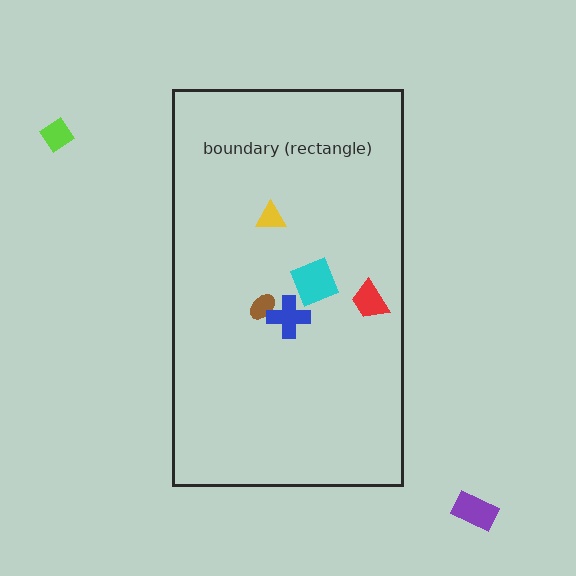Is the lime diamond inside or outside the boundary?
Outside.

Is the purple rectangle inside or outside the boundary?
Outside.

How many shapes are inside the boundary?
5 inside, 2 outside.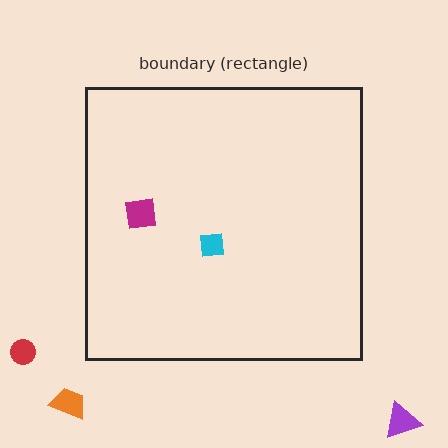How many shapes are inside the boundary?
2 inside, 3 outside.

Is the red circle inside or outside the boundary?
Outside.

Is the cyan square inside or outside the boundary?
Inside.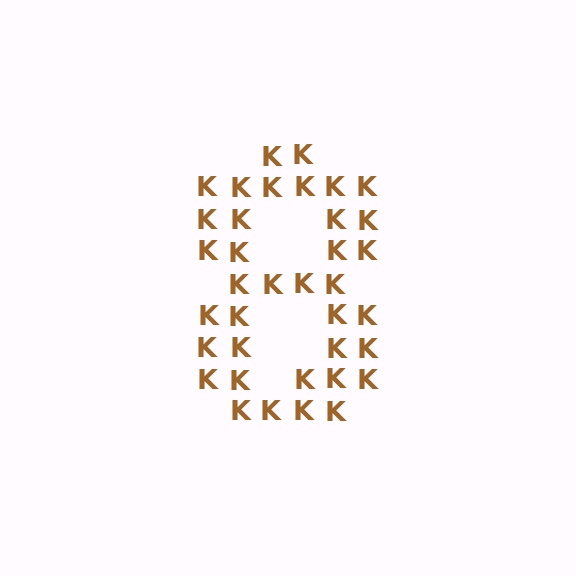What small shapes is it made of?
It is made of small letter K's.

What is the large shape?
The large shape is the digit 8.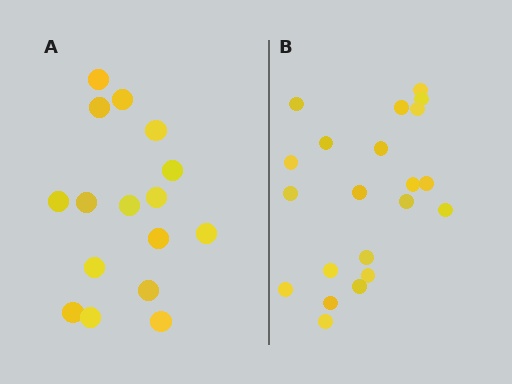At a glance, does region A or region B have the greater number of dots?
Region B (the right region) has more dots.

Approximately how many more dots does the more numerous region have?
Region B has about 5 more dots than region A.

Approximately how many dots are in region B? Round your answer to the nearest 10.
About 20 dots. (The exact count is 21, which rounds to 20.)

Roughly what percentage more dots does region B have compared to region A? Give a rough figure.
About 30% more.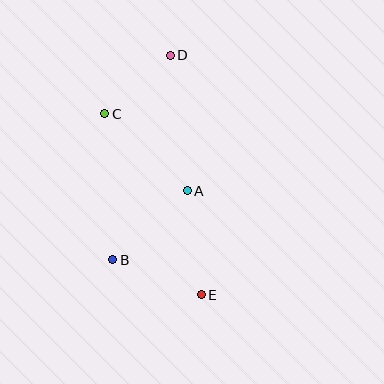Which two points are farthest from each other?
Points D and E are farthest from each other.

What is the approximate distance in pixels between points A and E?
The distance between A and E is approximately 105 pixels.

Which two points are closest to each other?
Points C and D are closest to each other.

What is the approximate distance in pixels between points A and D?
The distance between A and D is approximately 136 pixels.